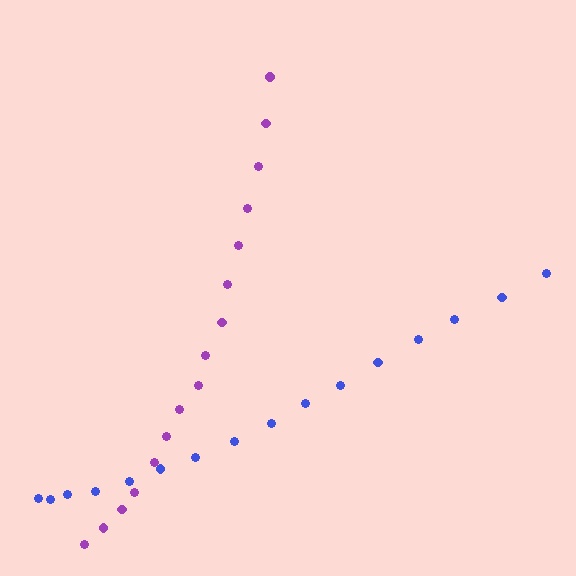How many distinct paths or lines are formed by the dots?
There are 2 distinct paths.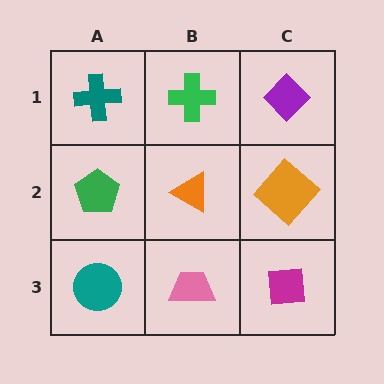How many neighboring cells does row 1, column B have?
3.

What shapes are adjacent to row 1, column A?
A green pentagon (row 2, column A), a green cross (row 1, column B).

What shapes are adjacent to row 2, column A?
A teal cross (row 1, column A), a teal circle (row 3, column A), an orange triangle (row 2, column B).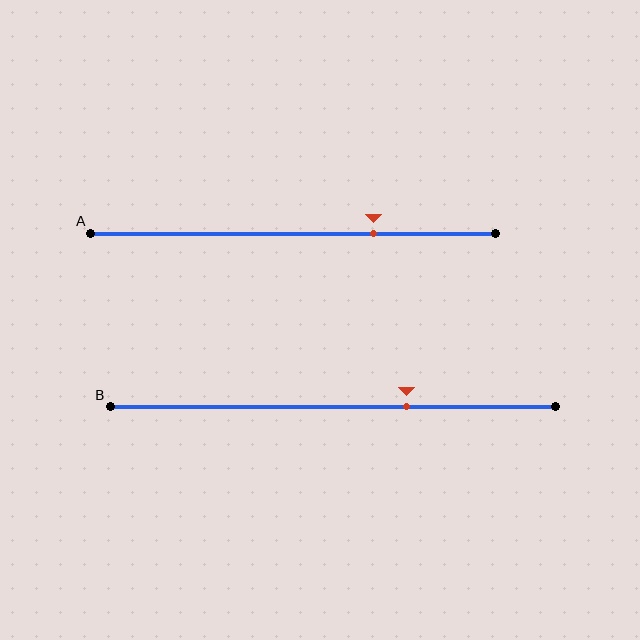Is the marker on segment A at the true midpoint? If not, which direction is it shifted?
No, the marker on segment A is shifted to the right by about 20% of the segment length.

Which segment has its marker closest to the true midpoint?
Segment B has its marker closest to the true midpoint.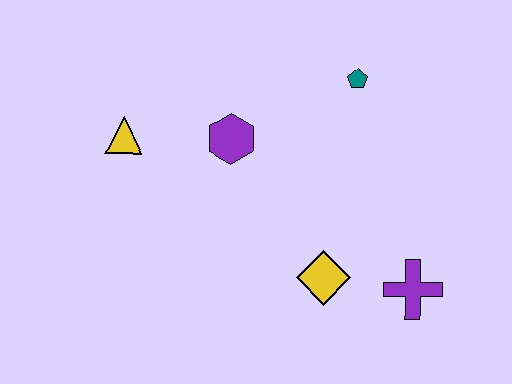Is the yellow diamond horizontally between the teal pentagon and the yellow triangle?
Yes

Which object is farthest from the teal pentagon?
The yellow triangle is farthest from the teal pentagon.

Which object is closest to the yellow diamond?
The purple cross is closest to the yellow diamond.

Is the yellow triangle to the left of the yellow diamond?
Yes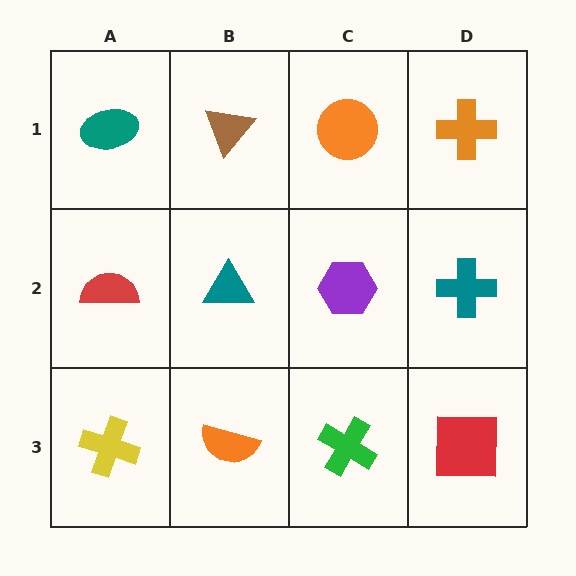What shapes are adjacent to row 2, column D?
An orange cross (row 1, column D), a red square (row 3, column D), a purple hexagon (row 2, column C).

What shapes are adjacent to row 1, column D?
A teal cross (row 2, column D), an orange circle (row 1, column C).